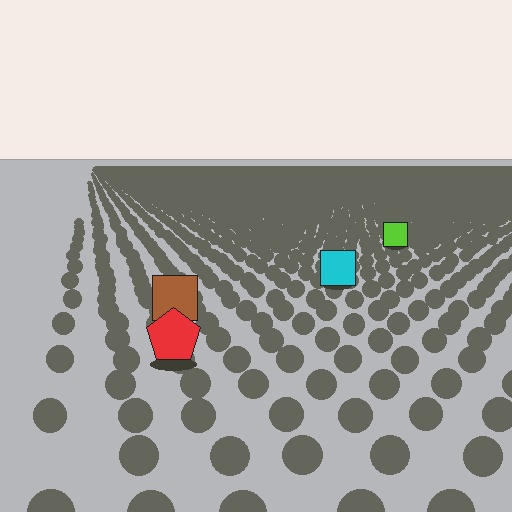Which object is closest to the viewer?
The red pentagon is closest. The texture marks near it are larger and more spread out.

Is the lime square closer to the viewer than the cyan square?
No. The cyan square is closer — you can tell from the texture gradient: the ground texture is coarser near it.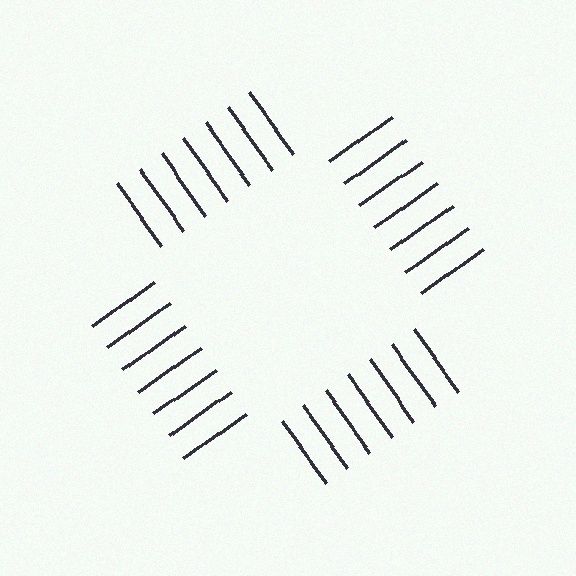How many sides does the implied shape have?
4 sides — the line-ends trace a square.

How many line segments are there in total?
28 — 7 along each of the 4 edges.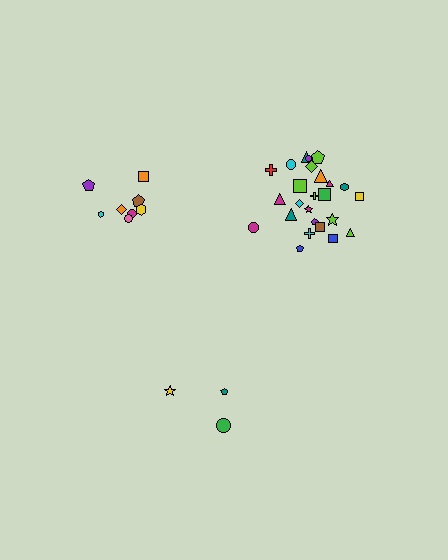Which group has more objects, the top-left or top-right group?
The top-right group.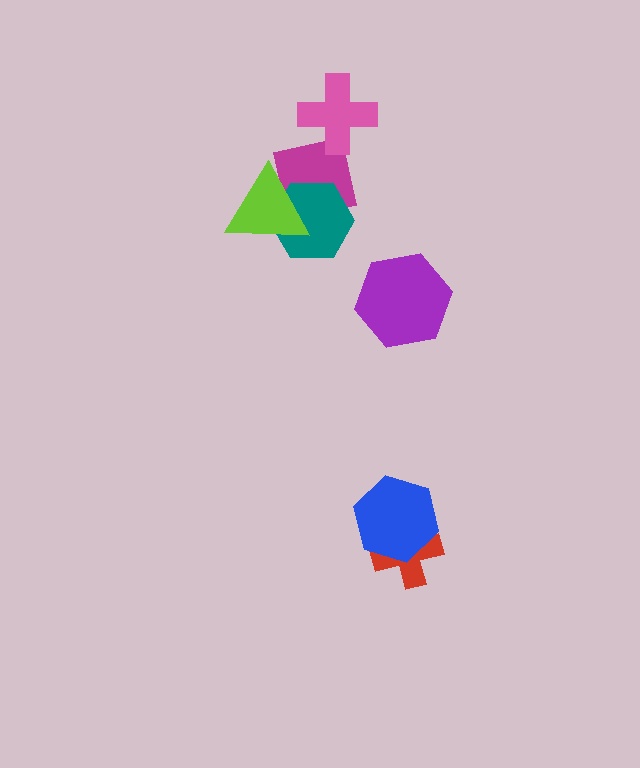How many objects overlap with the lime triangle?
2 objects overlap with the lime triangle.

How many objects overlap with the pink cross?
0 objects overlap with the pink cross.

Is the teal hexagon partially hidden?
Yes, it is partially covered by another shape.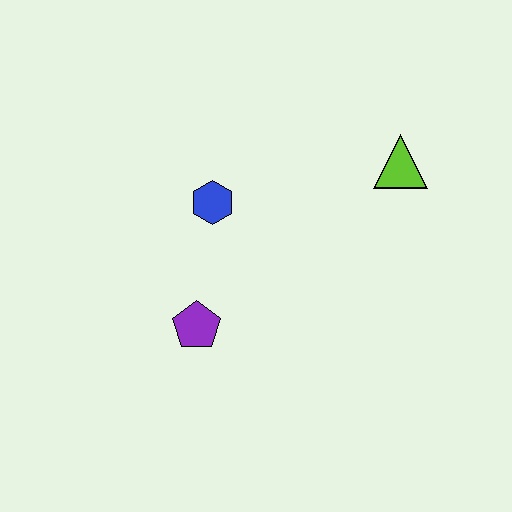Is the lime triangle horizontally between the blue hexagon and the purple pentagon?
No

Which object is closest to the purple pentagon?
The blue hexagon is closest to the purple pentagon.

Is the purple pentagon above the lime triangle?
No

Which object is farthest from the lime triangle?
The purple pentagon is farthest from the lime triangle.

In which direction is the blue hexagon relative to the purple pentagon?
The blue hexagon is above the purple pentagon.